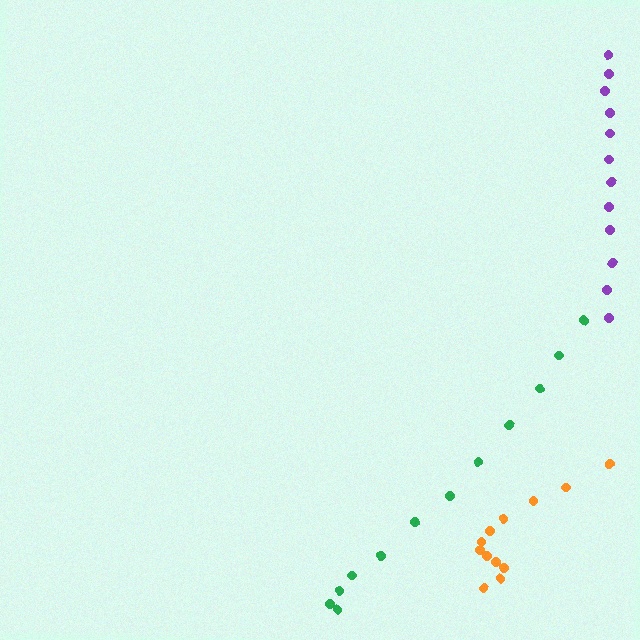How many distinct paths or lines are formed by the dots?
There are 3 distinct paths.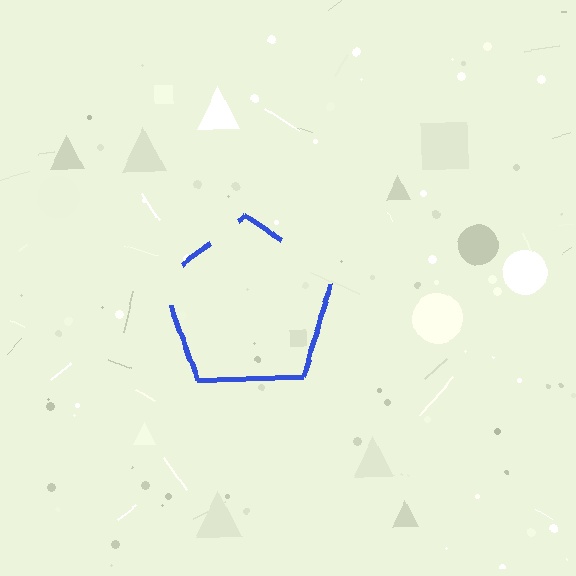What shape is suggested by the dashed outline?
The dashed outline suggests a pentagon.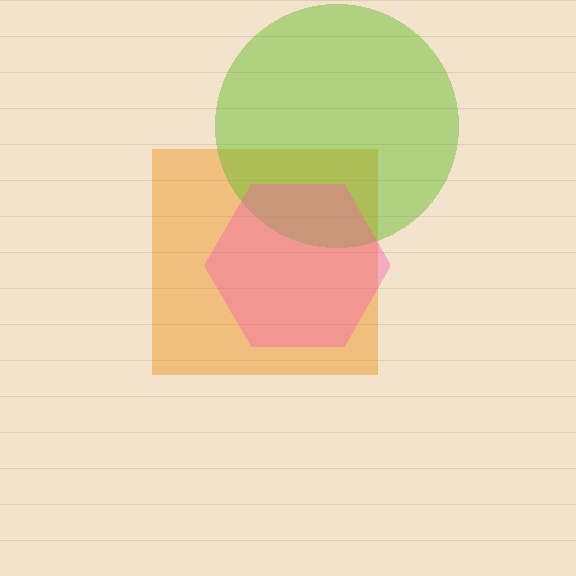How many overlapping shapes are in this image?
There are 3 overlapping shapes in the image.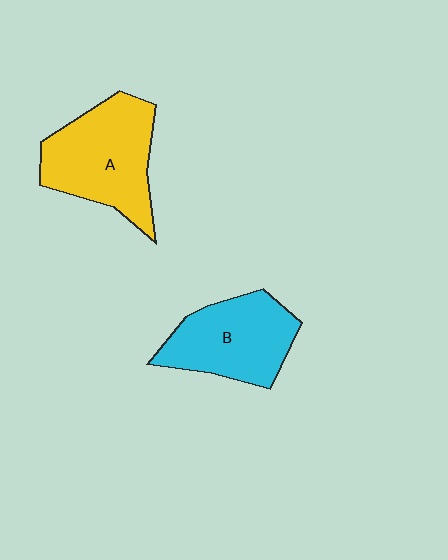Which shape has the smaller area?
Shape B (cyan).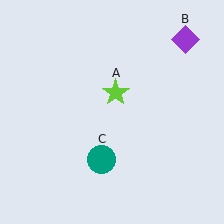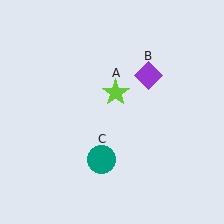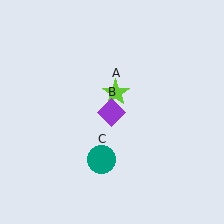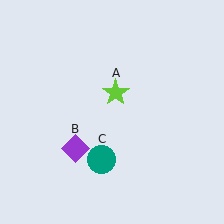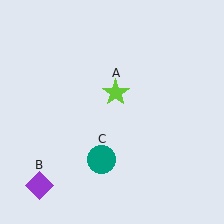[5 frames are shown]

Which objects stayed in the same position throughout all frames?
Lime star (object A) and teal circle (object C) remained stationary.